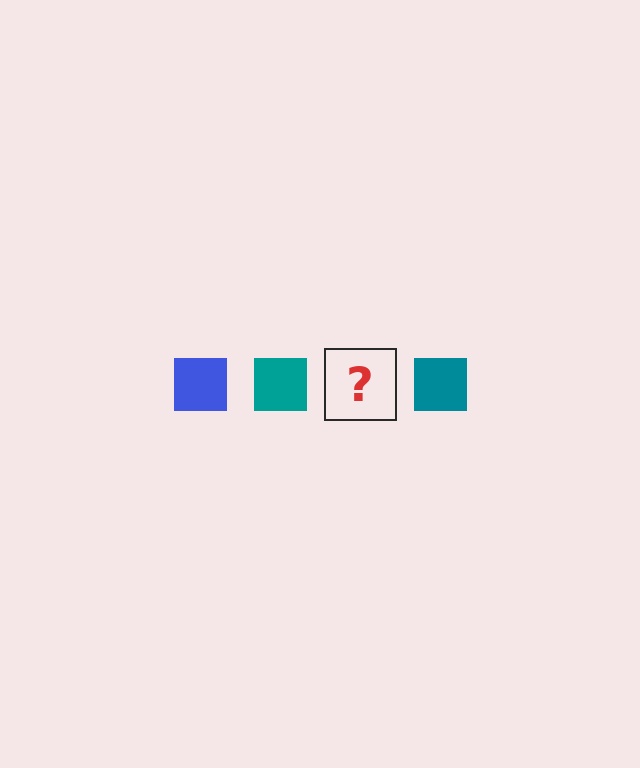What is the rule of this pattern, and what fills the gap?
The rule is that the pattern cycles through blue, teal squares. The gap should be filled with a blue square.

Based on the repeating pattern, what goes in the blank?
The blank should be a blue square.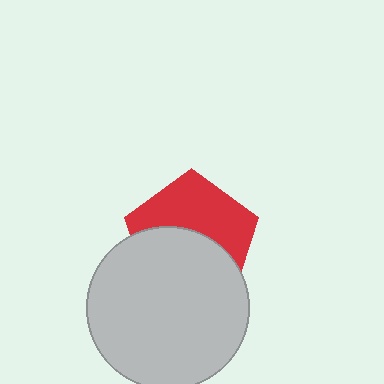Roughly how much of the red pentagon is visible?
About half of it is visible (roughly 50%).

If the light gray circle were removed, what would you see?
You would see the complete red pentagon.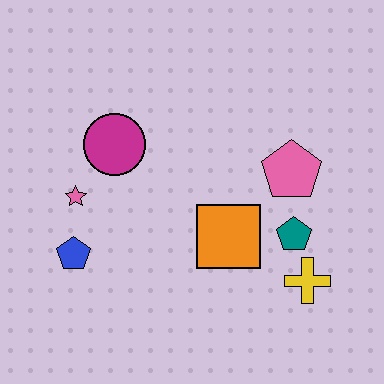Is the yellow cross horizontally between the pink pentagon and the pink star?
No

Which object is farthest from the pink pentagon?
The blue pentagon is farthest from the pink pentagon.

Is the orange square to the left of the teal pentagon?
Yes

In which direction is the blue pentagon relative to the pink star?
The blue pentagon is below the pink star.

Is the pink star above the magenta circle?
No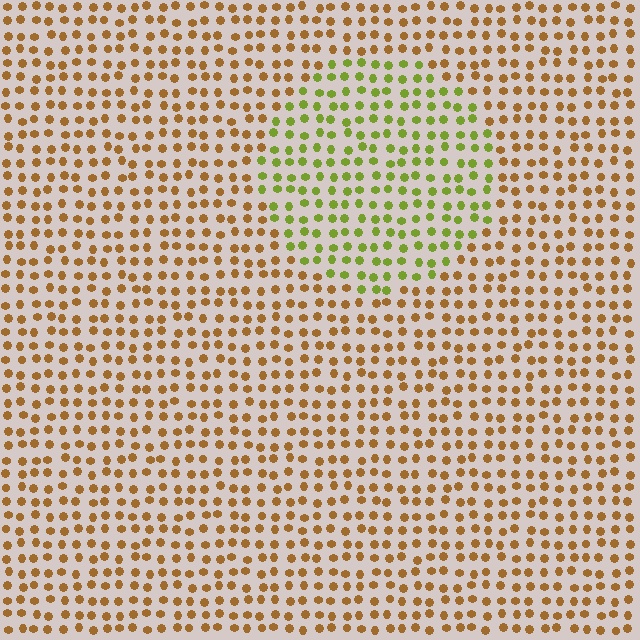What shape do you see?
I see a circle.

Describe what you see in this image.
The image is filled with small brown elements in a uniform arrangement. A circle-shaped region is visible where the elements are tinted to a slightly different hue, forming a subtle color boundary.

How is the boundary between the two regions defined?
The boundary is defined purely by a slight shift in hue (about 50 degrees). Spacing, size, and orientation are identical on both sides.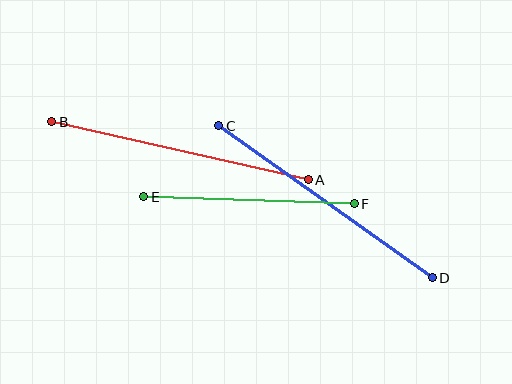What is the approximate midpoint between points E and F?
The midpoint is at approximately (249, 200) pixels.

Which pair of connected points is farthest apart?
Points A and B are farthest apart.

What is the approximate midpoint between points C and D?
The midpoint is at approximately (325, 202) pixels.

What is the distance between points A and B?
The distance is approximately 263 pixels.